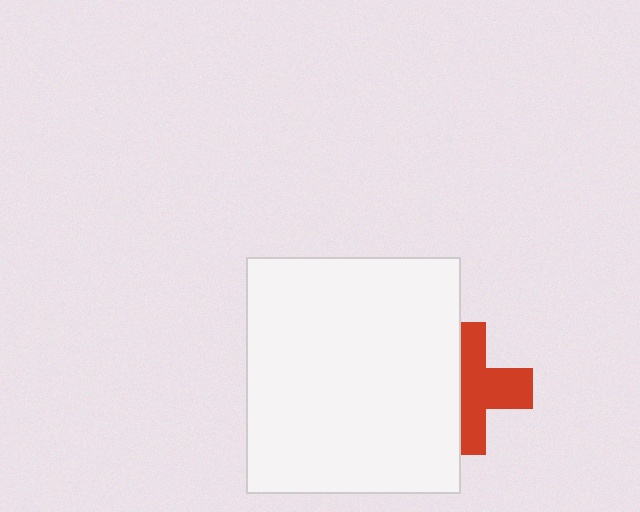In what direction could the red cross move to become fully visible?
The red cross could move right. That would shift it out from behind the white rectangle entirely.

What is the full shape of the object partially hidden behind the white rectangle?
The partially hidden object is a red cross.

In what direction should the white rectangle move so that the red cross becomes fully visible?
The white rectangle should move left. That is the shortest direction to clear the overlap and leave the red cross fully visible.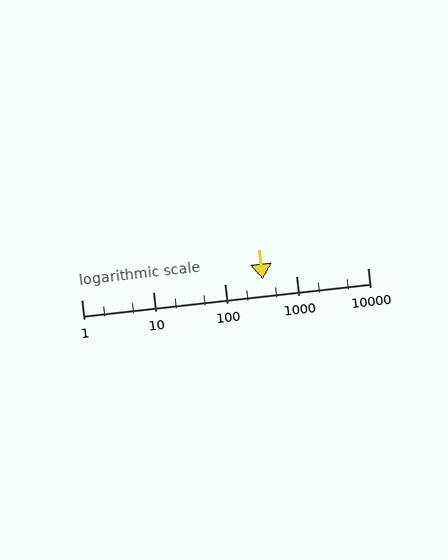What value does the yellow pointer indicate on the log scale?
The pointer indicates approximately 340.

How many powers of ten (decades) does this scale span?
The scale spans 4 decades, from 1 to 10000.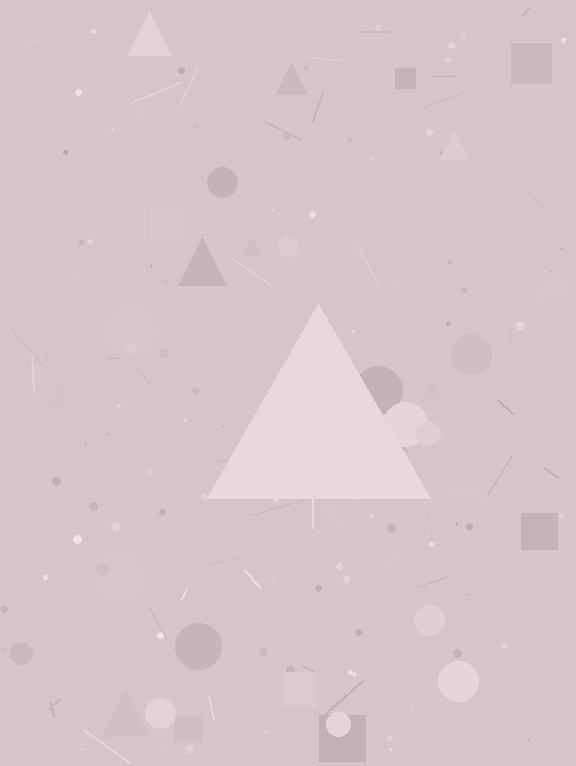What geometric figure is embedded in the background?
A triangle is embedded in the background.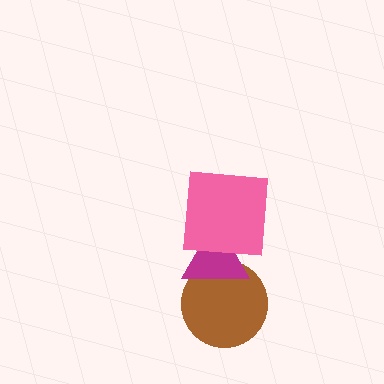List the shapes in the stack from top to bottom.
From top to bottom: the pink square, the magenta triangle, the brown circle.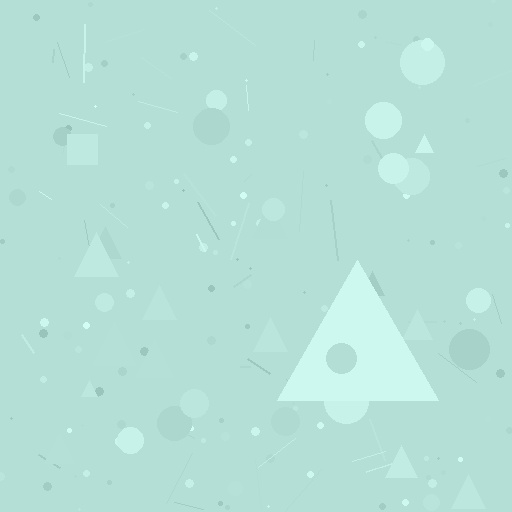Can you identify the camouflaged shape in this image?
The camouflaged shape is a triangle.